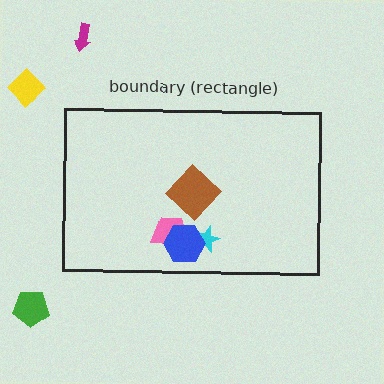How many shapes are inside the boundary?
4 inside, 3 outside.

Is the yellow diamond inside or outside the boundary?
Outside.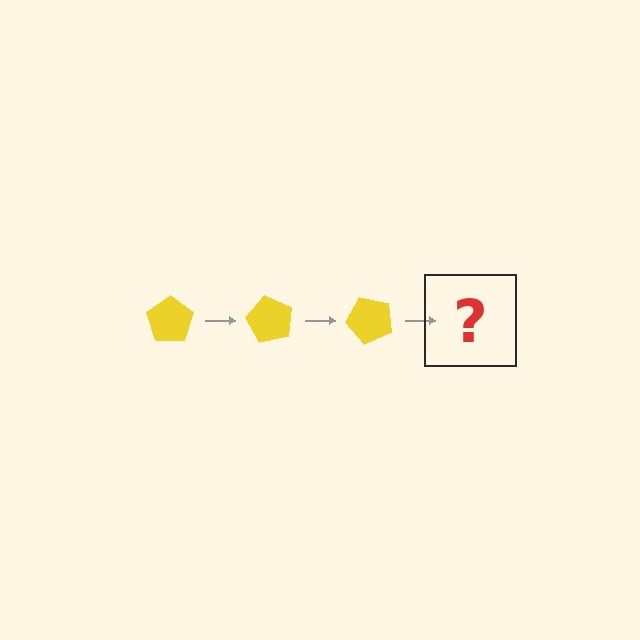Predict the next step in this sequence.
The next step is a yellow pentagon rotated 180 degrees.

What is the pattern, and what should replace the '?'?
The pattern is that the pentagon rotates 60 degrees each step. The '?' should be a yellow pentagon rotated 180 degrees.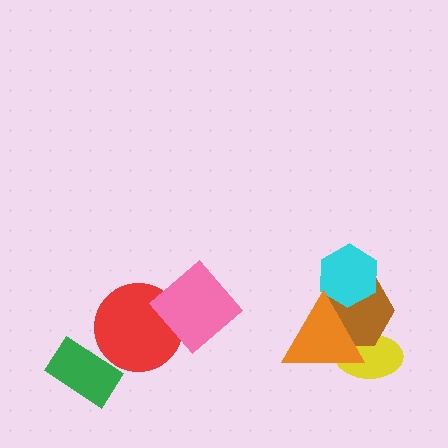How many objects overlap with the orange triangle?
3 objects overlap with the orange triangle.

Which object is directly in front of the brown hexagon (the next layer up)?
The cyan hexagon is directly in front of the brown hexagon.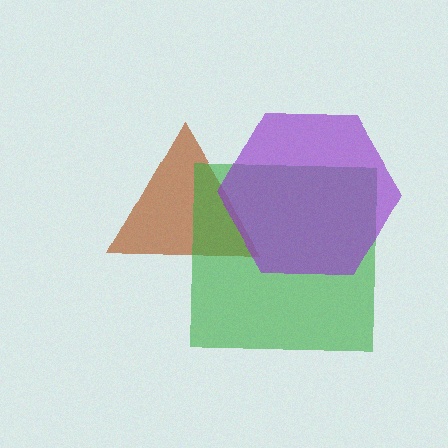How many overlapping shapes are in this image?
There are 3 overlapping shapes in the image.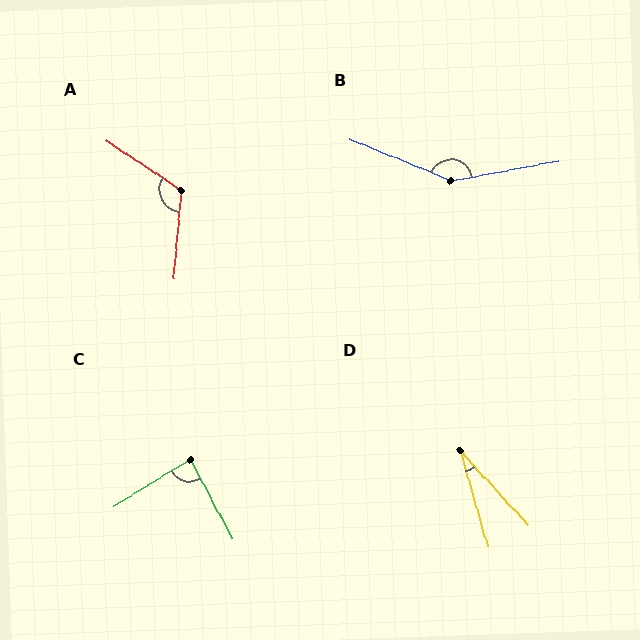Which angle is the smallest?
D, at approximately 27 degrees.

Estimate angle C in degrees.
Approximately 86 degrees.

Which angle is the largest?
B, at approximately 147 degrees.